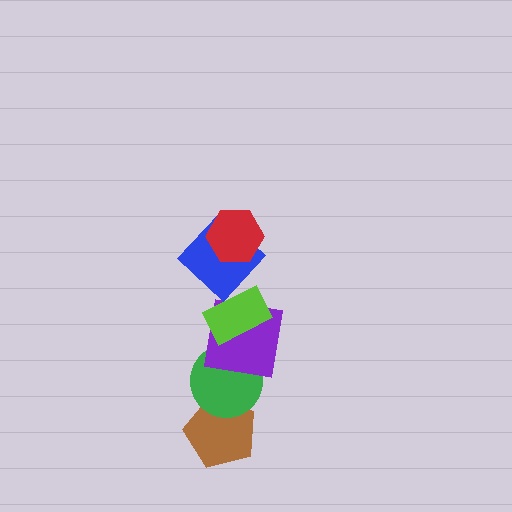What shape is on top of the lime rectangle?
The blue diamond is on top of the lime rectangle.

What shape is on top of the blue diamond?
The red hexagon is on top of the blue diamond.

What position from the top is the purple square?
The purple square is 4th from the top.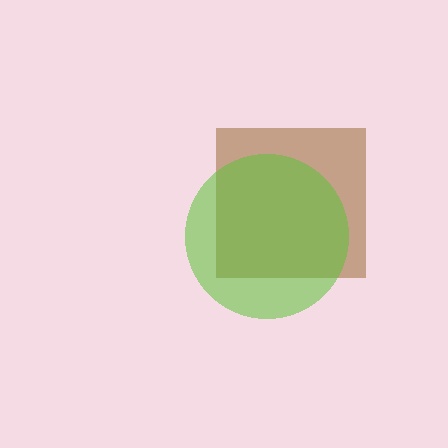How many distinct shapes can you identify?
There are 2 distinct shapes: a brown square, a lime circle.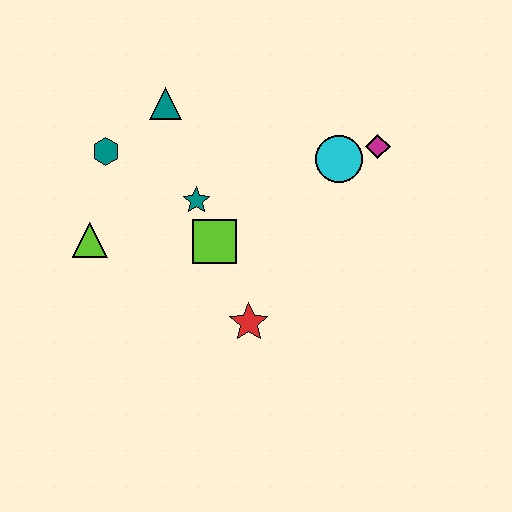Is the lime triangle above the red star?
Yes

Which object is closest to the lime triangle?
The teal hexagon is closest to the lime triangle.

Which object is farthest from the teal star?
The magenta diamond is farthest from the teal star.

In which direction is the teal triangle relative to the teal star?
The teal triangle is above the teal star.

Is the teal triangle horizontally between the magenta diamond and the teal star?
No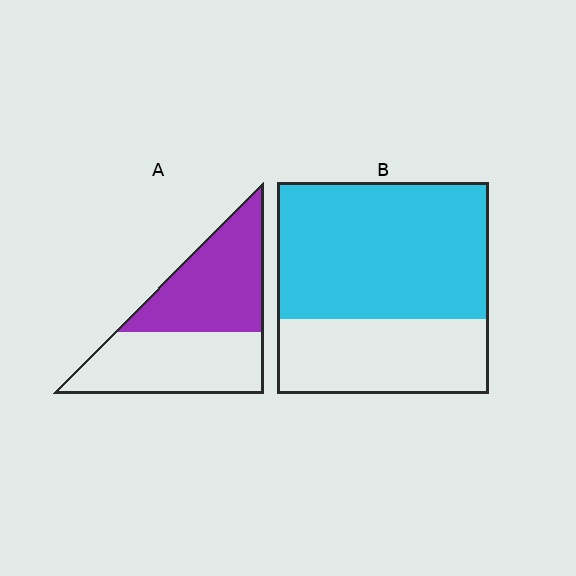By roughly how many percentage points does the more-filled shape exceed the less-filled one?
By roughly 15 percentage points (B over A).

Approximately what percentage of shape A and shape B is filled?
A is approximately 50% and B is approximately 65%.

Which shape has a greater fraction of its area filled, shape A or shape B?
Shape B.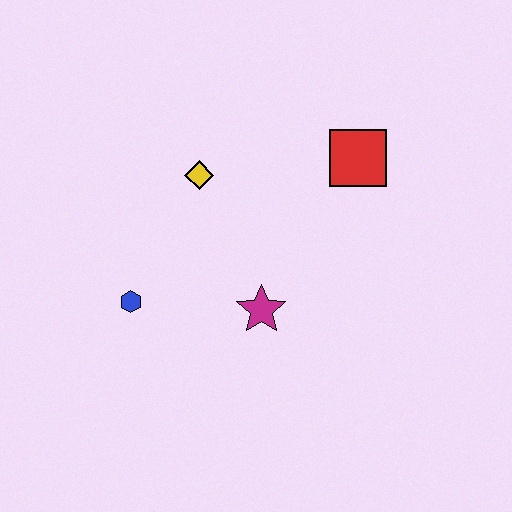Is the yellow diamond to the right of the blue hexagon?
Yes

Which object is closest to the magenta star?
The blue hexagon is closest to the magenta star.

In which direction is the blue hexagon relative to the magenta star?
The blue hexagon is to the left of the magenta star.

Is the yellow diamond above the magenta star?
Yes